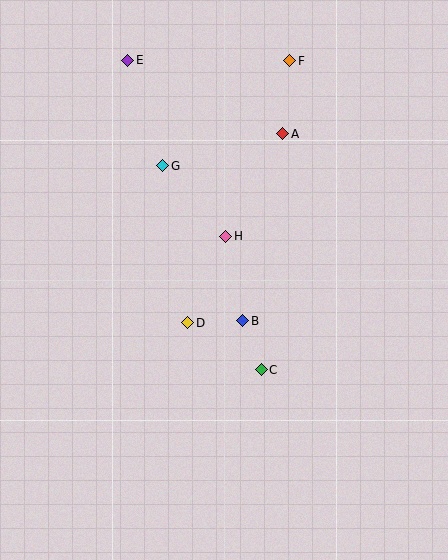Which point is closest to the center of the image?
Point H at (226, 236) is closest to the center.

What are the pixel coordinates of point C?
Point C is at (261, 370).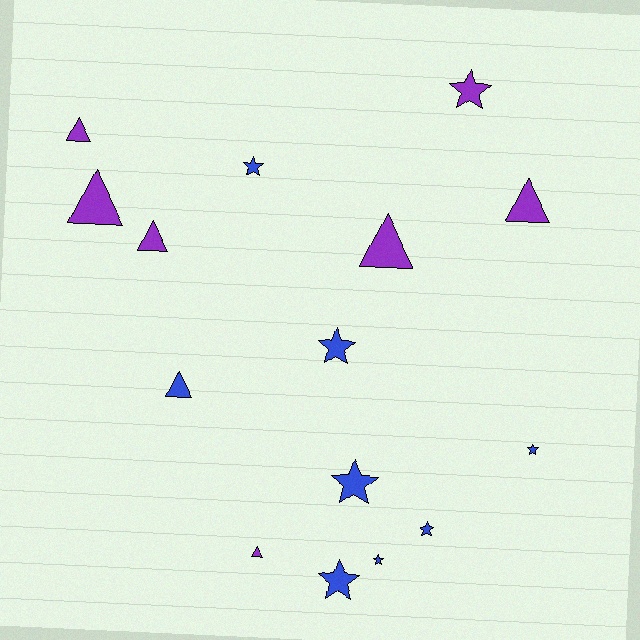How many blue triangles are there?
There is 1 blue triangle.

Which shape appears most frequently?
Star, with 8 objects.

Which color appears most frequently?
Blue, with 8 objects.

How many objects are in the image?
There are 15 objects.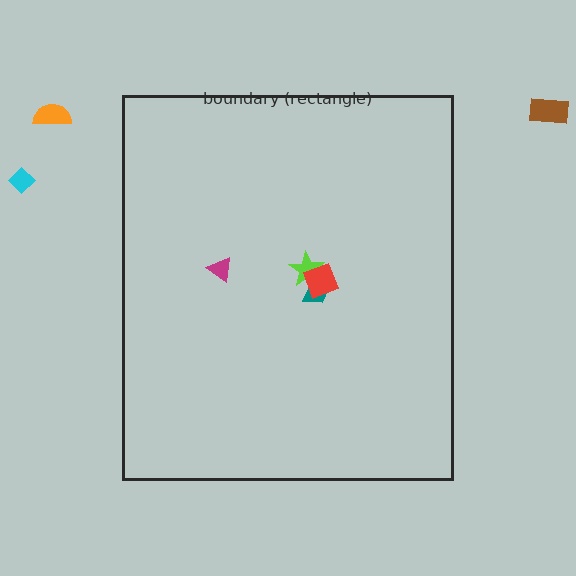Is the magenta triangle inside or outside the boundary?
Inside.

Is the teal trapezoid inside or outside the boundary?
Inside.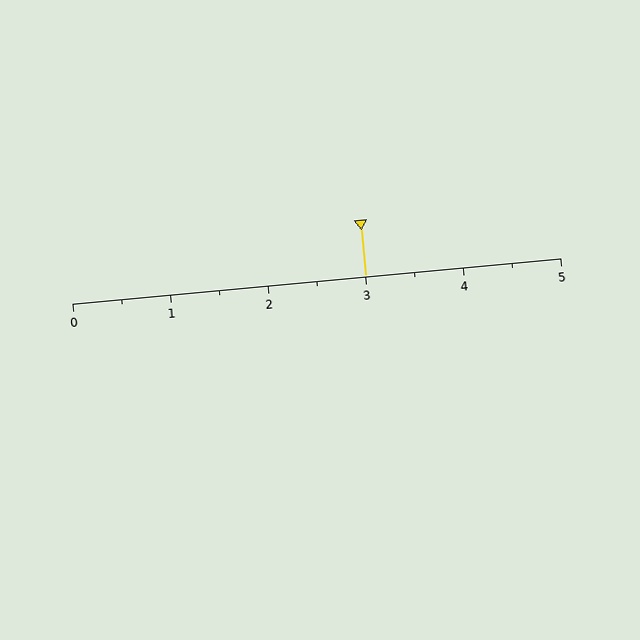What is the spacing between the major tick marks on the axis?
The major ticks are spaced 1 apart.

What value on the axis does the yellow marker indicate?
The marker indicates approximately 3.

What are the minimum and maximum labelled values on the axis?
The axis runs from 0 to 5.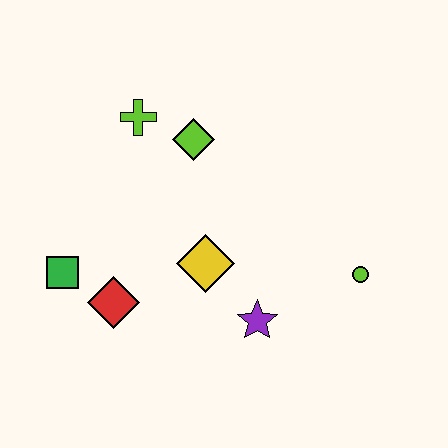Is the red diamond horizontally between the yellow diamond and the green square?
Yes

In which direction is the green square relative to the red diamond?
The green square is to the left of the red diamond.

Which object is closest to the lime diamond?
The lime cross is closest to the lime diamond.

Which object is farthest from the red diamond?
The lime circle is farthest from the red diamond.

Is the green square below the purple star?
No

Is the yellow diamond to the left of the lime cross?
No